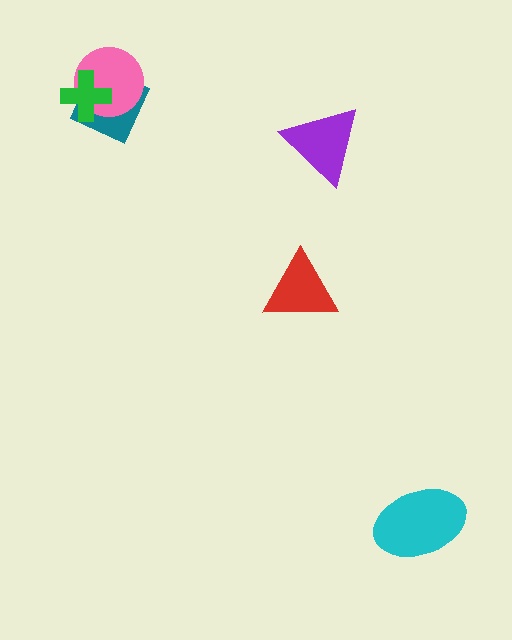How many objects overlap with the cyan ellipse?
0 objects overlap with the cyan ellipse.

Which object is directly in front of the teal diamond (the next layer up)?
The pink circle is directly in front of the teal diamond.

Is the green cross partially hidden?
No, no other shape covers it.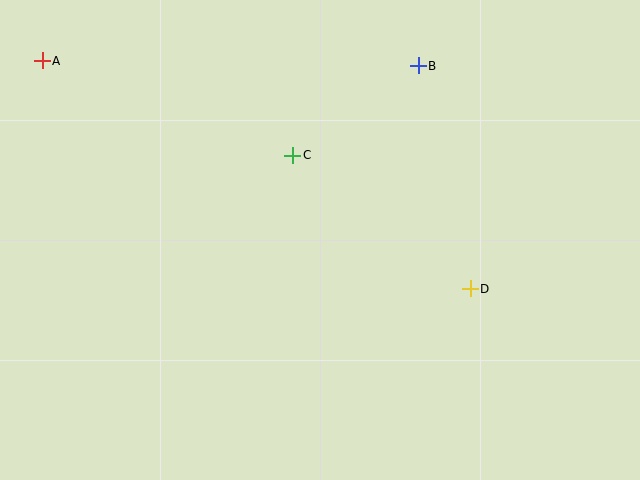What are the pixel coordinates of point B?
Point B is at (418, 66).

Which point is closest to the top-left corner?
Point A is closest to the top-left corner.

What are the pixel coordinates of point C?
Point C is at (293, 155).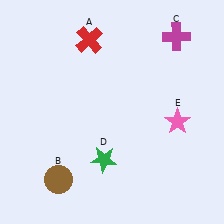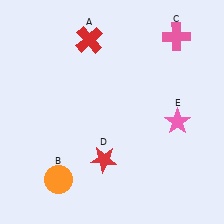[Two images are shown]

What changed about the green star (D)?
In Image 1, D is green. In Image 2, it changed to red.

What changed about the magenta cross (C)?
In Image 1, C is magenta. In Image 2, it changed to pink.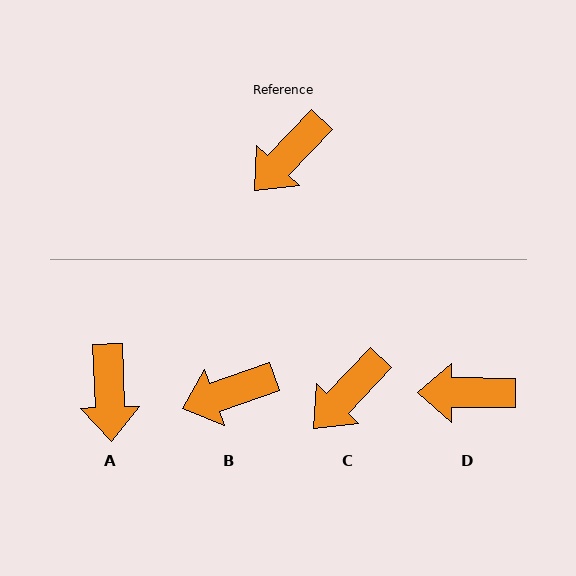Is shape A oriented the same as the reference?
No, it is off by about 46 degrees.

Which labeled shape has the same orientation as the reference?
C.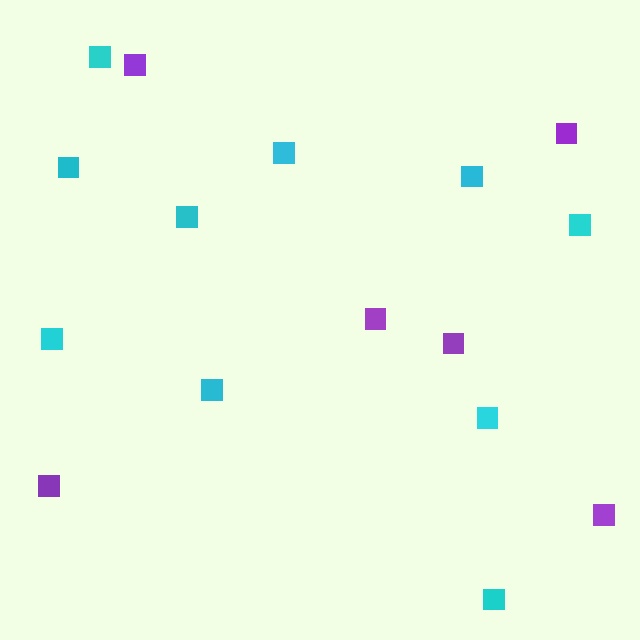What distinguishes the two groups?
There are 2 groups: one group of cyan squares (10) and one group of purple squares (6).